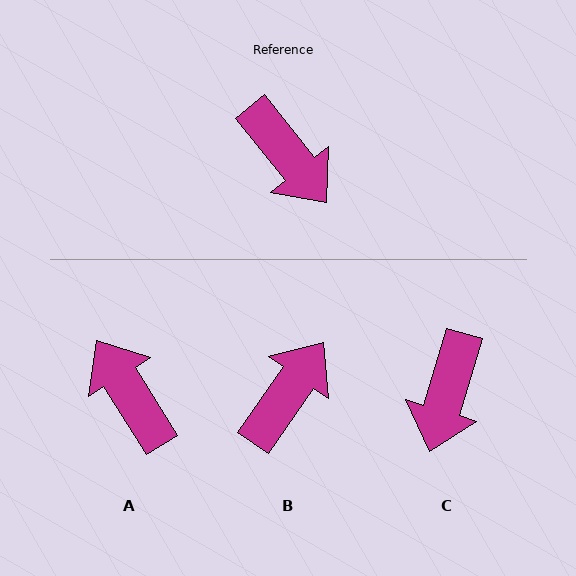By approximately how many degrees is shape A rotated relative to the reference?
Approximately 173 degrees counter-clockwise.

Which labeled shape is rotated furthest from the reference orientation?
A, about 173 degrees away.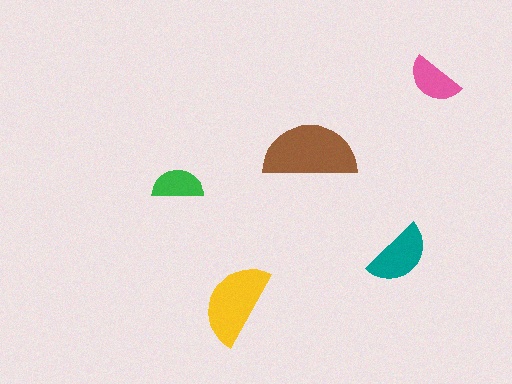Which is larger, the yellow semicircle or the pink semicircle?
The yellow one.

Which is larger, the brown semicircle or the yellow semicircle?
The brown one.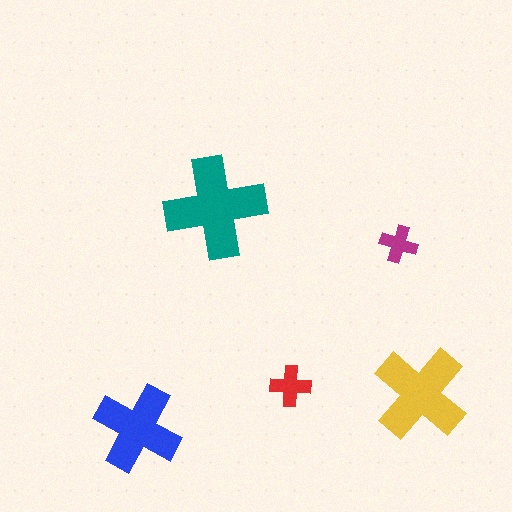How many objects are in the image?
There are 5 objects in the image.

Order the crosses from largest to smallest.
the teal one, the yellow one, the blue one, the red one, the magenta one.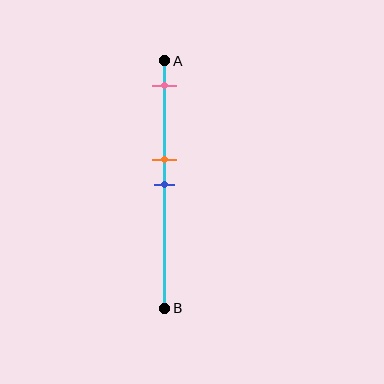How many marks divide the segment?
There are 3 marks dividing the segment.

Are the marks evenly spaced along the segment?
No, the marks are not evenly spaced.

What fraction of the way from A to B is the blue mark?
The blue mark is approximately 50% (0.5) of the way from A to B.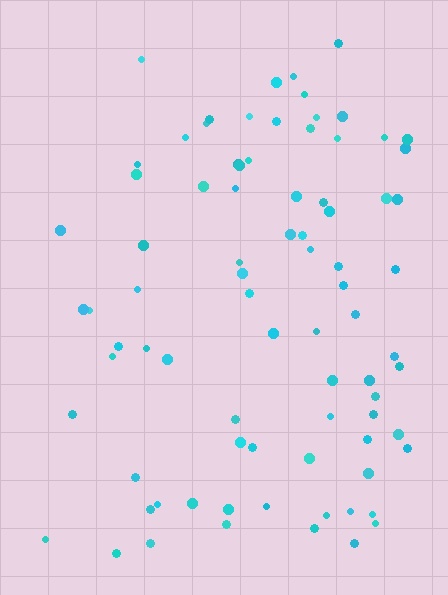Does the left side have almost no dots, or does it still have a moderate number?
Still a moderate number, just noticeably fewer than the right.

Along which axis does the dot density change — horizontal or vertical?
Horizontal.